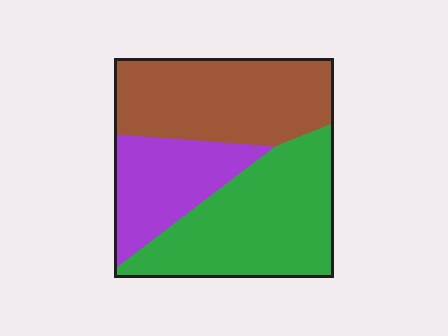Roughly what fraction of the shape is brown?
Brown covers 37% of the shape.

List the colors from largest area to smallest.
From largest to smallest: green, brown, purple.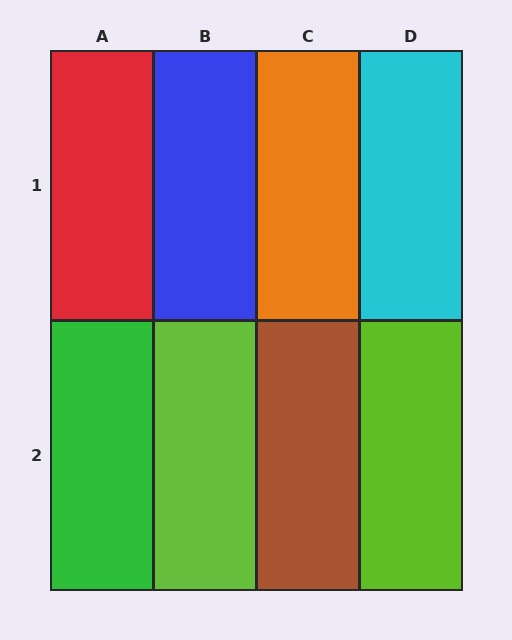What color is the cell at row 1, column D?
Cyan.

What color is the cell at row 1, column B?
Blue.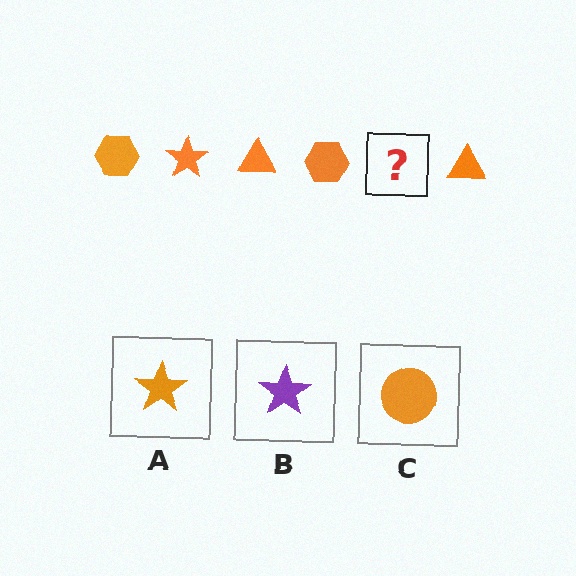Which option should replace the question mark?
Option A.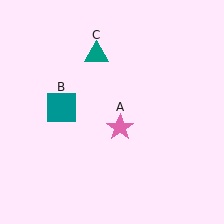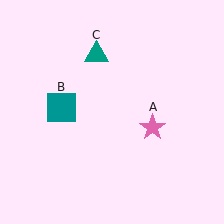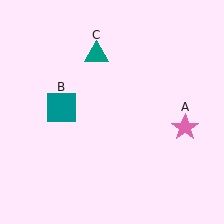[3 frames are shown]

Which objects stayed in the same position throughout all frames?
Teal square (object B) and teal triangle (object C) remained stationary.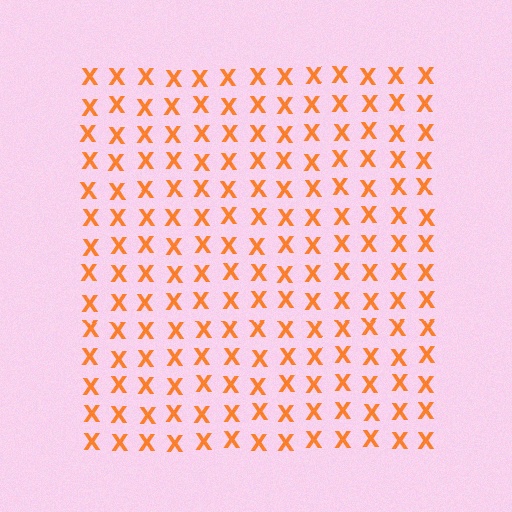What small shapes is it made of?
It is made of small letter X's.